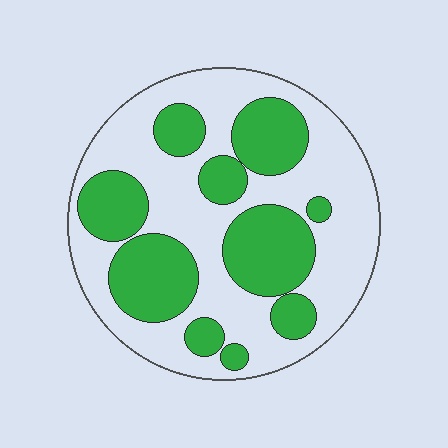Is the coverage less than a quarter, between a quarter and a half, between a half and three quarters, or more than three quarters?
Between a quarter and a half.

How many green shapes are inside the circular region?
10.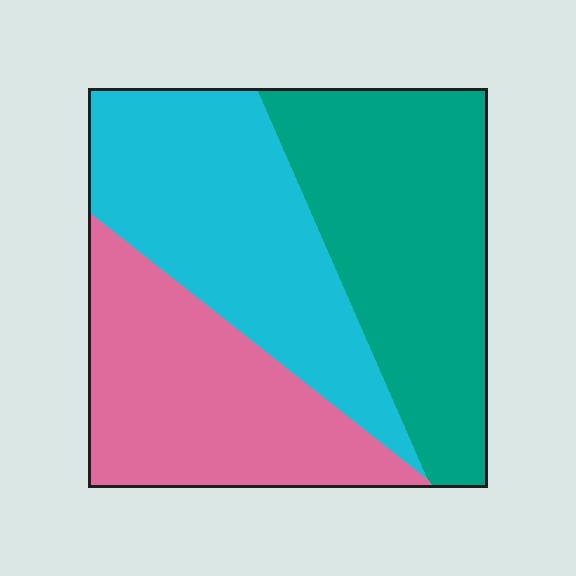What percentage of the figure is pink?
Pink takes up about one third (1/3) of the figure.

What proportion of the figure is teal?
Teal covers around 35% of the figure.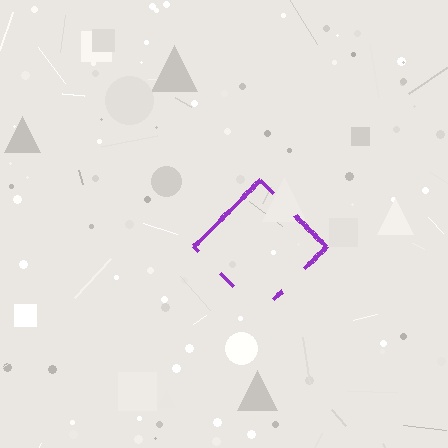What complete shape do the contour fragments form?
The contour fragments form a diamond.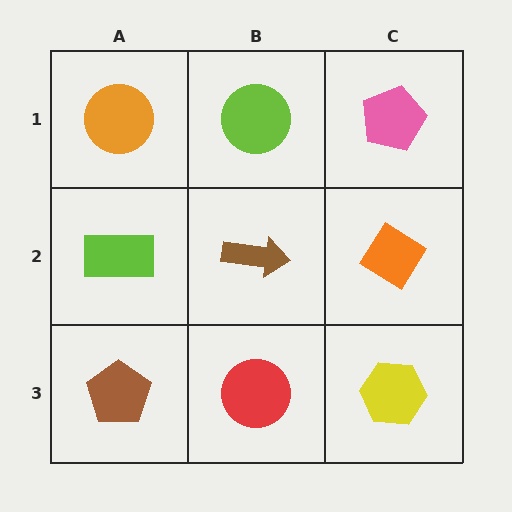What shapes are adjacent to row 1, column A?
A lime rectangle (row 2, column A), a lime circle (row 1, column B).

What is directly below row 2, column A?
A brown pentagon.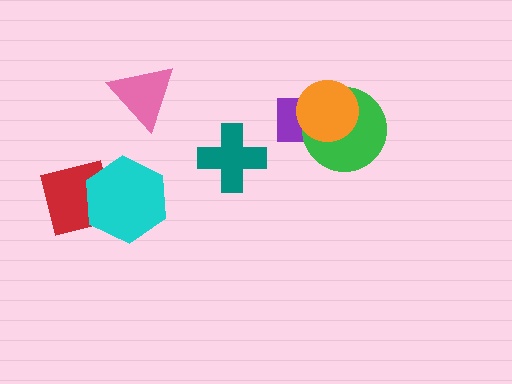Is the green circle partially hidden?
Yes, it is partially covered by another shape.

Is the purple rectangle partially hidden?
Yes, it is partially covered by another shape.